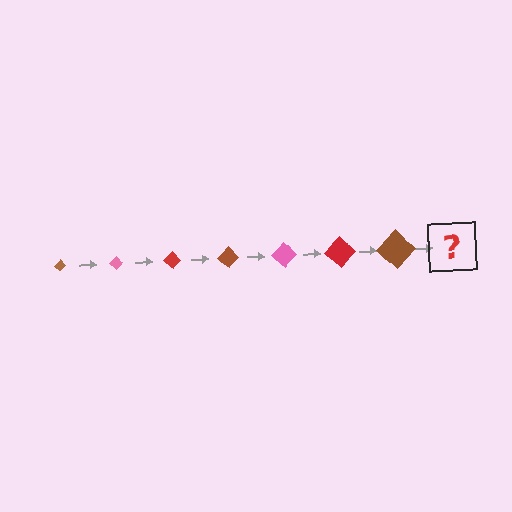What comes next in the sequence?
The next element should be a pink diamond, larger than the previous one.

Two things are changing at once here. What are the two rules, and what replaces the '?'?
The two rules are that the diamond grows larger each step and the color cycles through brown, pink, and red. The '?' should be a pink diamond, larger than the previous one.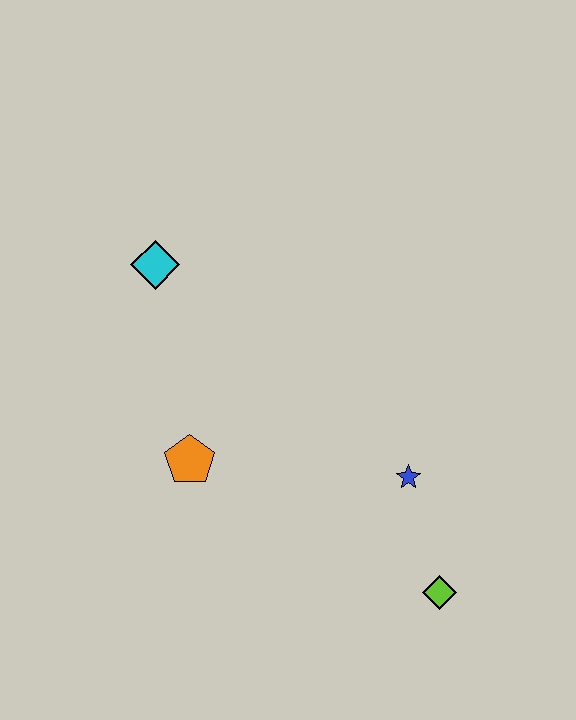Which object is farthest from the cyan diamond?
The lime diamond is farthest from the cyan diamond.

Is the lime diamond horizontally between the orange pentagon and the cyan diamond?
No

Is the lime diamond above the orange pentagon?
No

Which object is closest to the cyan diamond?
The orange pentagon is closest to the cyan diamond.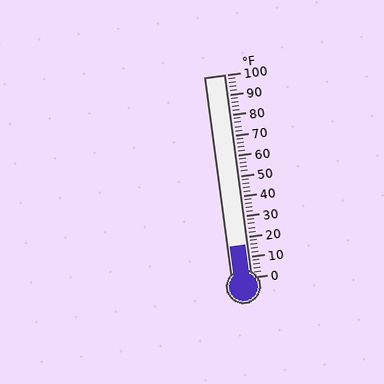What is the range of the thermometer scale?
The thermometer scale ranges from 0°F to 100°F.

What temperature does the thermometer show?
The thermometer shows approximately 16°F.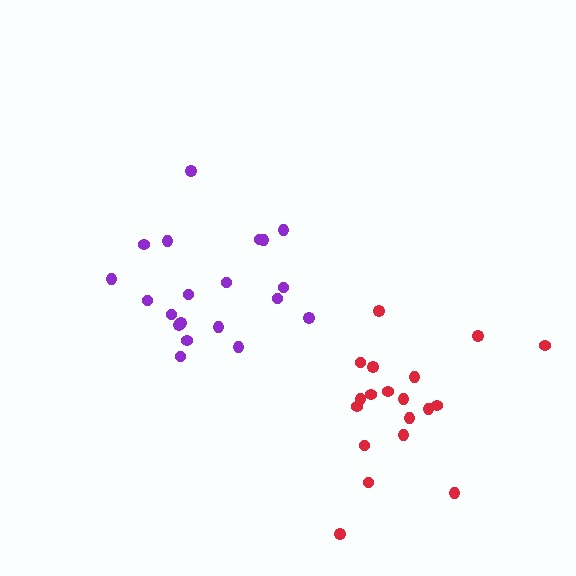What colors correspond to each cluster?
The clusters are colored: purple, red.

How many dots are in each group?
Group 1: 20 dots, Group 2: 19 dots (39 total).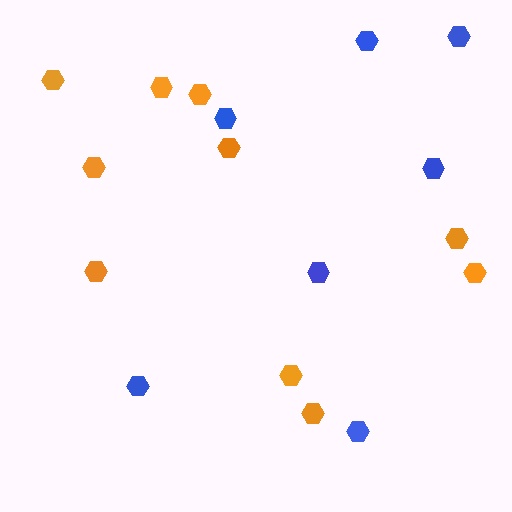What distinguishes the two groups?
There are 2 groups: one group of blue hexagons (7) and one group of orange hexagons (10).